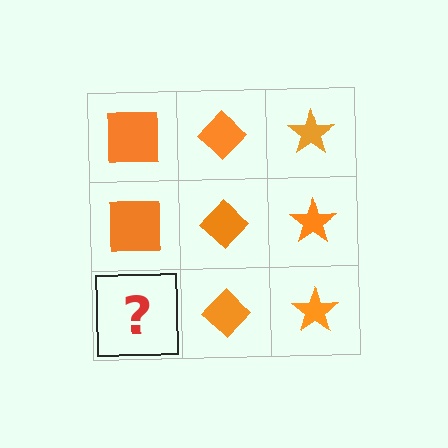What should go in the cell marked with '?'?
The missing cell should contain an orange square.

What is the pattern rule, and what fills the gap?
The rule is that each column has a consistent shape. The gap should be filled with an orange square.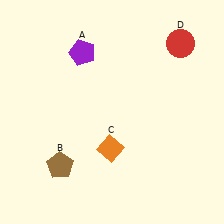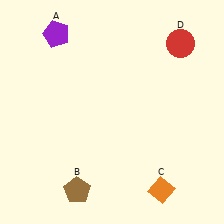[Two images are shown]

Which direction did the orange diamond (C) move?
The orange diamond (C) moved right.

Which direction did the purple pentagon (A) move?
The purple pentagon (A) moved left.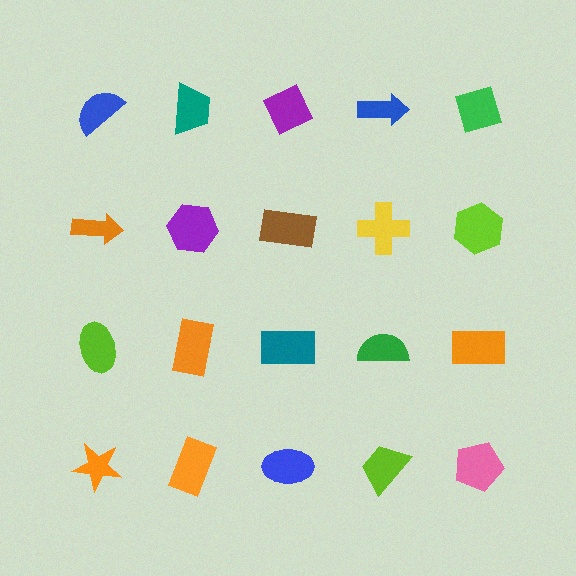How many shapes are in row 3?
5 shapes.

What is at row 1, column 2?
A teal trapezoid.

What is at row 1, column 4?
A blue arrow.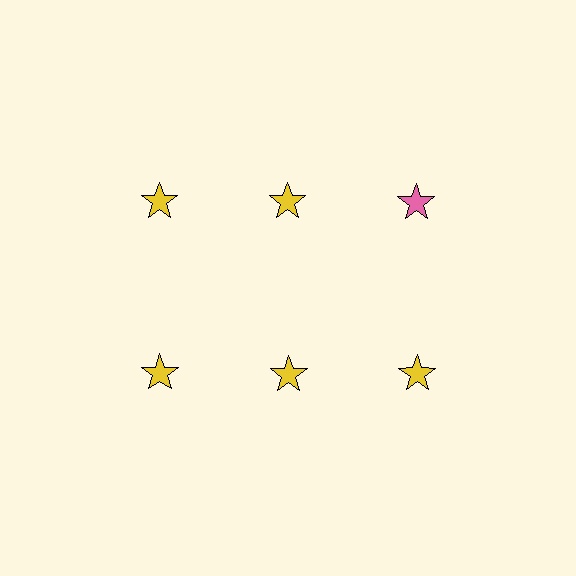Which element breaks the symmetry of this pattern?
The pink star in the top row, center column breaks the symmetry. All other shapes are yellow stars.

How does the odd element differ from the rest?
It has a different color: pink instead of yellow.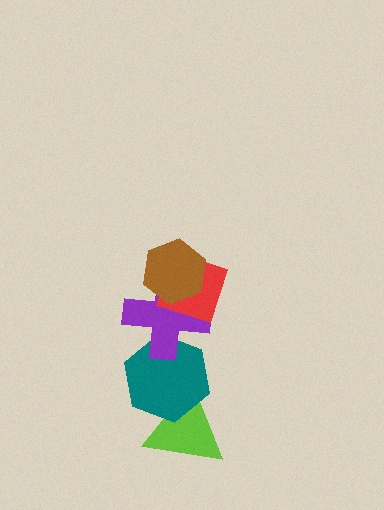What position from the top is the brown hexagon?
The brown hexagon is 1st from the top.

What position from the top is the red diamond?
The red diamond is 2nd from the top.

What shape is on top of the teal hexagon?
The purple cross is on top of the teal hexagon.